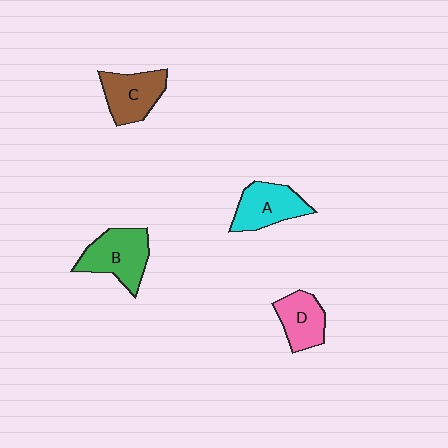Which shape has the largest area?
Shape B (green).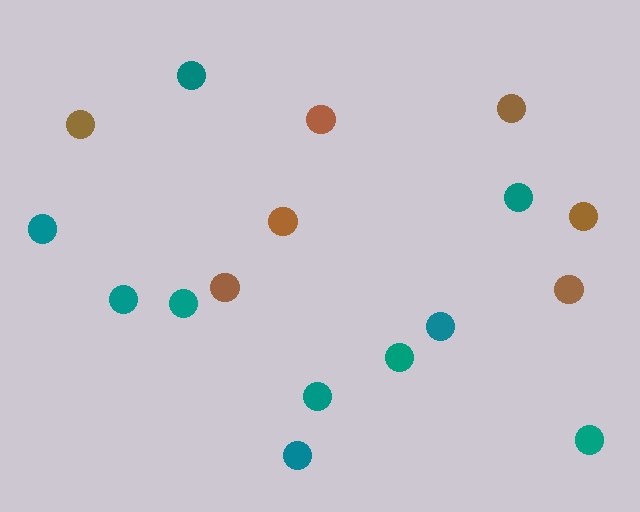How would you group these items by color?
There are 2 groups: one group of brown circles (7) and one group of teal circles (10).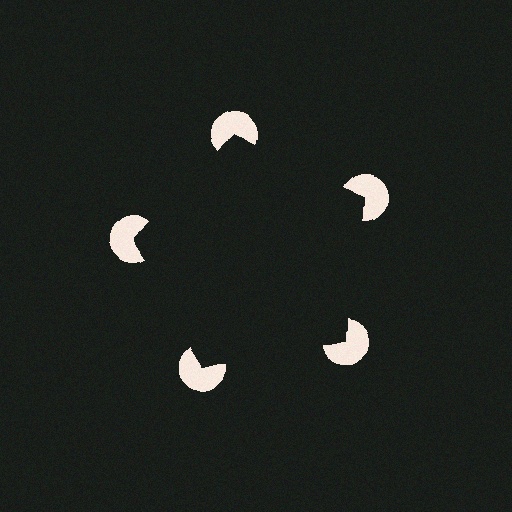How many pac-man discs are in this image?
There are 5 — one at each vertex of the illusory pentagon.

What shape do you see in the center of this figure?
An illusory pentagon — its edges are inferred from the aligned wedge cuts in the pac-man discs, not physically drawn.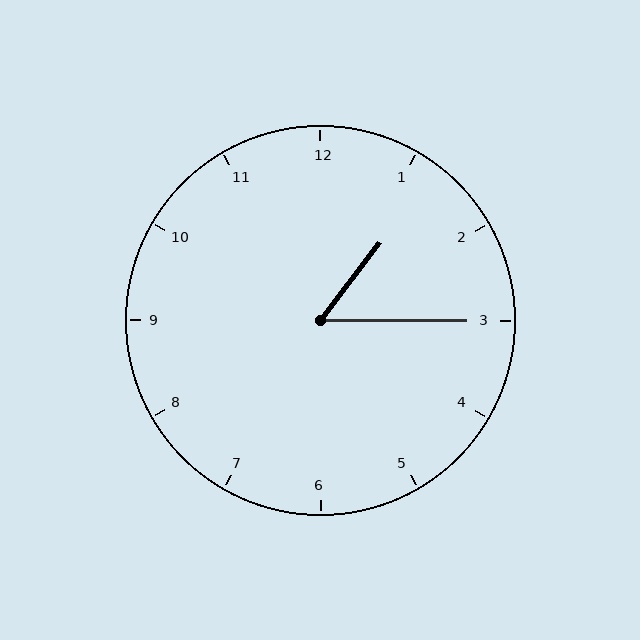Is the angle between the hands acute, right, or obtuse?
It is acute.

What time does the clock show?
1:15.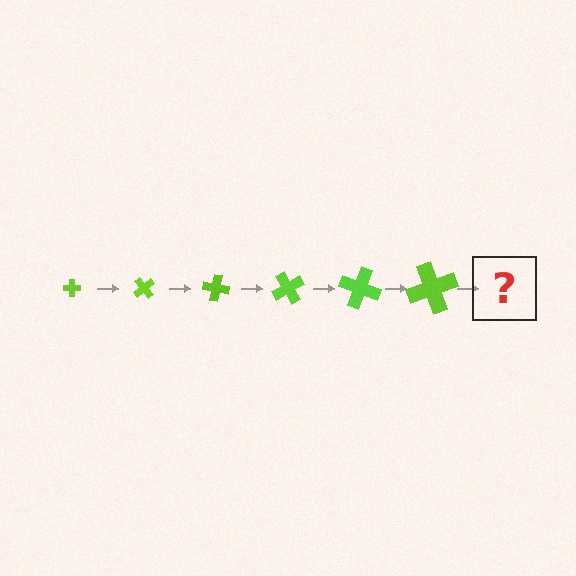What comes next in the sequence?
The next element should be a cross, larger than the previous one and rotated 300 degrees from the start.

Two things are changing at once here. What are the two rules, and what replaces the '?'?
The two rules are that the cross grows larger each step and it rotates 50 degrees each step. The '?' should be a cross, larger than the previous one and rotated 300 degrees from the start.